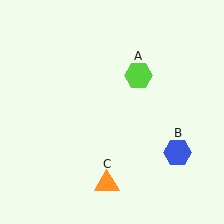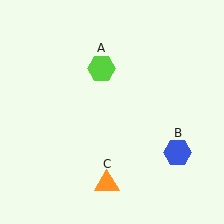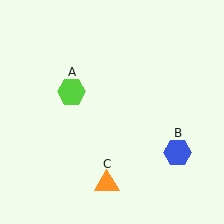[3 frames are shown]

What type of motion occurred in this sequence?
The lime hexagon (object A) rotated counterclockwise around the center of the scene.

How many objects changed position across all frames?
1 object changed position: lime hexagon (object A).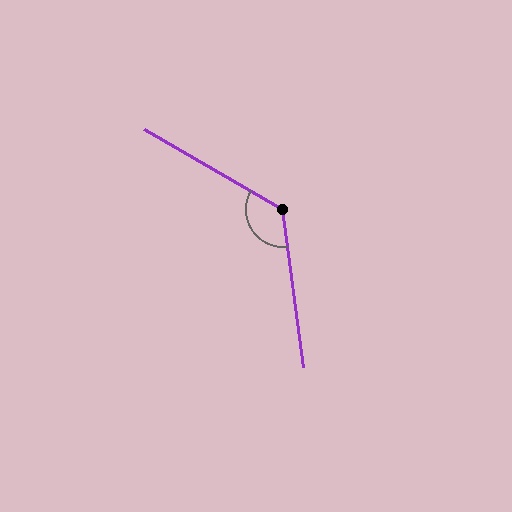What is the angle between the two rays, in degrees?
Approximately 127 degrees.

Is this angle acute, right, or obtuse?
It is obtuse.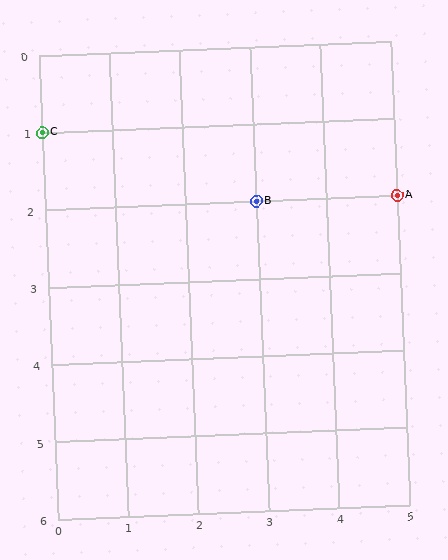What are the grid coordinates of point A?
Point A is at grid coordinates (5, 2).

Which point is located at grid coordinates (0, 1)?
Point C is at (0, 1).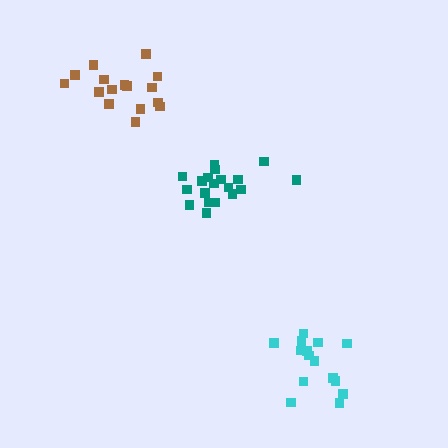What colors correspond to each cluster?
The clusters are colored: cyan, teal, brown.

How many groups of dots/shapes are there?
There are 3 groups.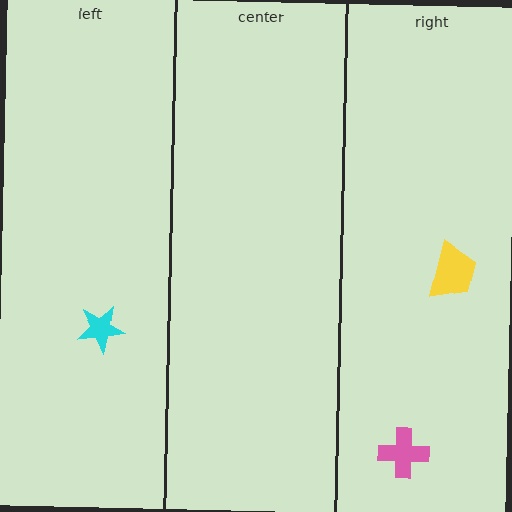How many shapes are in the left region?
1.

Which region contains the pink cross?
The right region.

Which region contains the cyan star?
The left region.